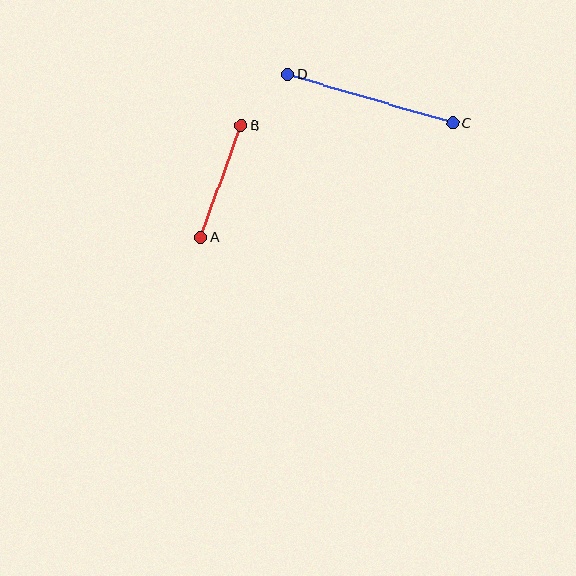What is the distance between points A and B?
The distance is approximately 119 pixels.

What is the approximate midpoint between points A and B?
The midpoint is at approximately (221, 181) pixels.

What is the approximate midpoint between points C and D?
The midpoint is at approximately (370, 99) pixels.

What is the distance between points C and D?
The distance is approximately 171 pixels.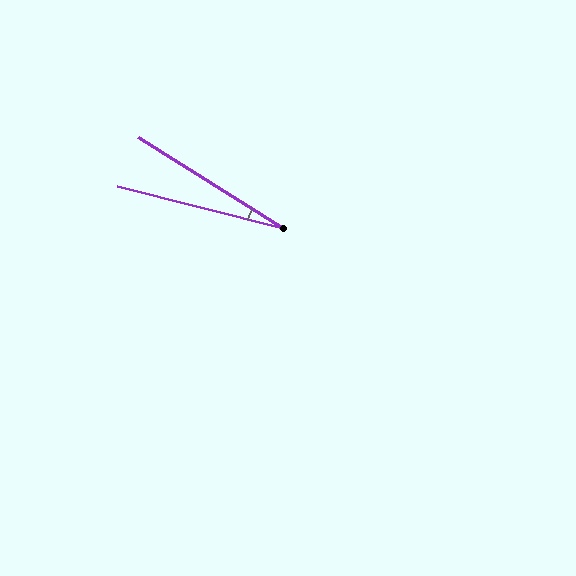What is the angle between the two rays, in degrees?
Approximately 18 degrees.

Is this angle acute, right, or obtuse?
It is acute.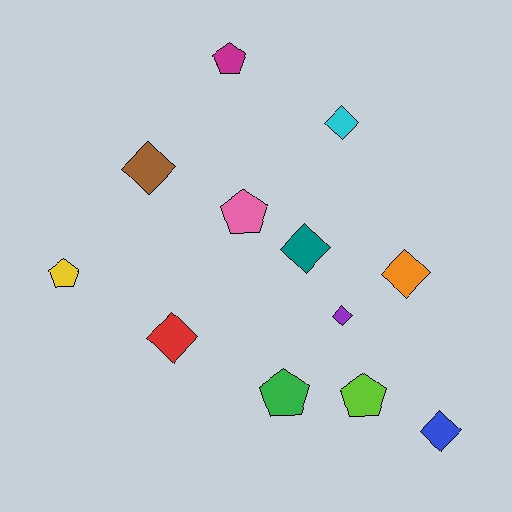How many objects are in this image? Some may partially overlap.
There are 12 objects.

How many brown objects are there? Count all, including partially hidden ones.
There is 1 brown object.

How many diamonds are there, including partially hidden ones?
There are 7 diamonds.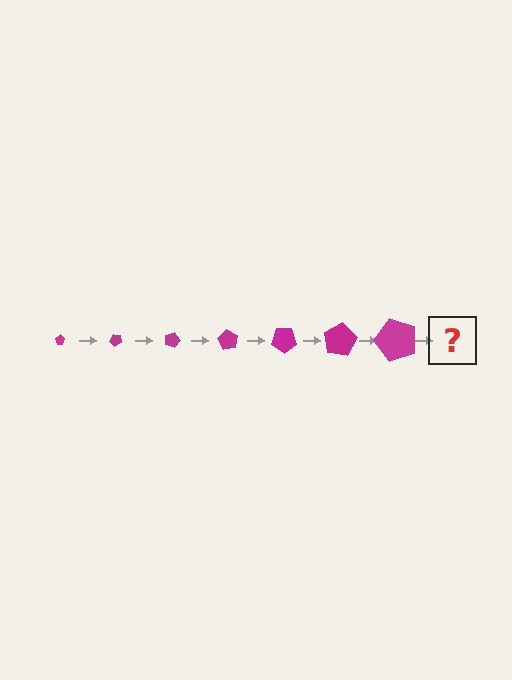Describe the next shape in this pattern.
It should be a pentagon, larger than the previous one and rotated 315 degrees from the start.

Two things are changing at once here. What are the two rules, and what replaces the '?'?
The two rules are that the pentagon grows larger each step and it rotates 45 degrees each step. The '?' should be a pentagon, larger than the previous one and rotated 315 degrees from the start.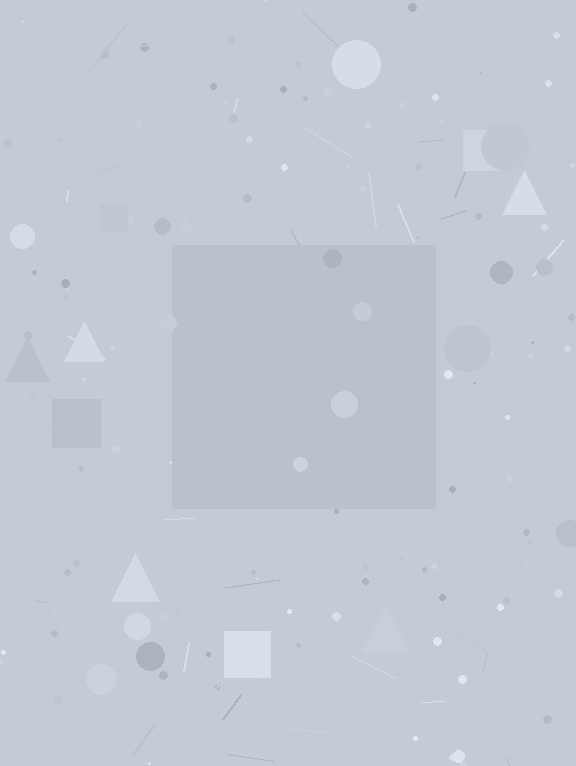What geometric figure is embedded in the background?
A square is embedded in the background.